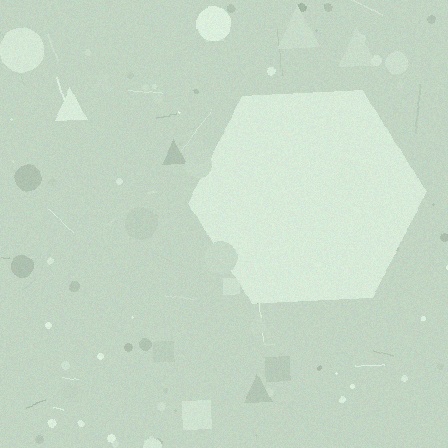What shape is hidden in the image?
A hexagon is hidden in the image.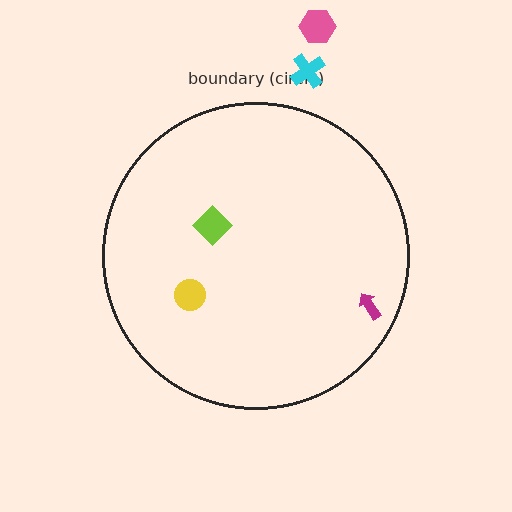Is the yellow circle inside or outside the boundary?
Inside.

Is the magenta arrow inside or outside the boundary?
Inside.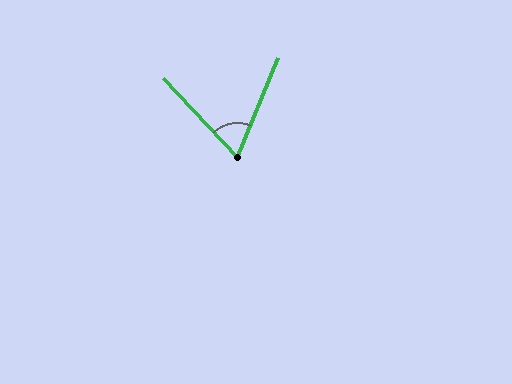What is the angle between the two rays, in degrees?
Approximately 65 degrees.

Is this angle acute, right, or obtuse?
It is acute.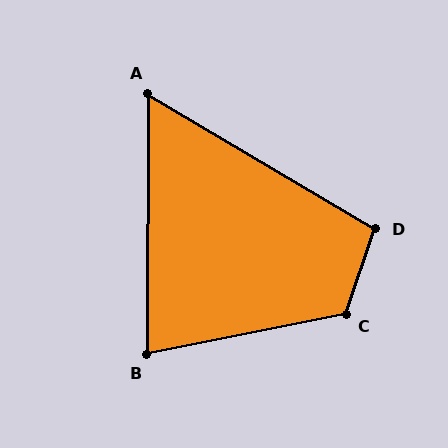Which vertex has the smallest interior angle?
A, at approximately 59 degrees.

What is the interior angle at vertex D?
Approximately 102 degrees (obtuse).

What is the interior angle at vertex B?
Approximately 78 degrees (acute).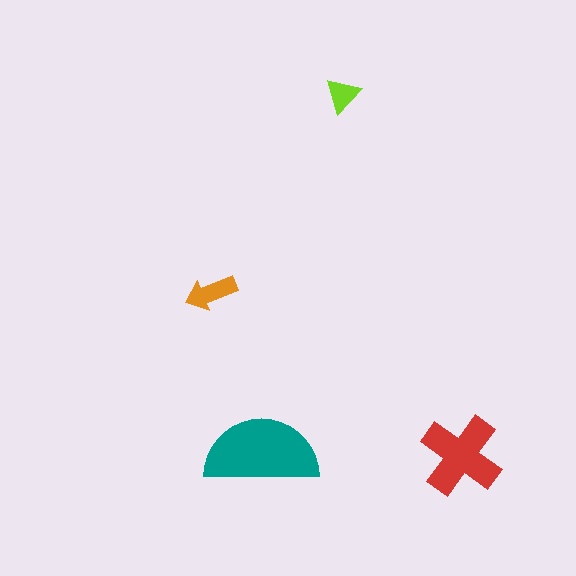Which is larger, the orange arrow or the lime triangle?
The orange arrow.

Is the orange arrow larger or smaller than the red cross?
Smaller.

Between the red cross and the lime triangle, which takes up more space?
The red cross.